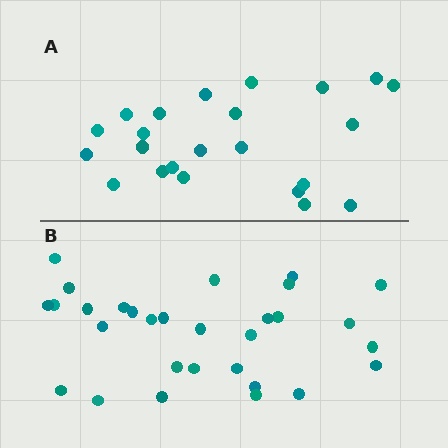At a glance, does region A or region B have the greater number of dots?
Region B (the bottom region) has more dots.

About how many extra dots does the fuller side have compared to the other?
Region B has roughly 8 or so more dots than region A.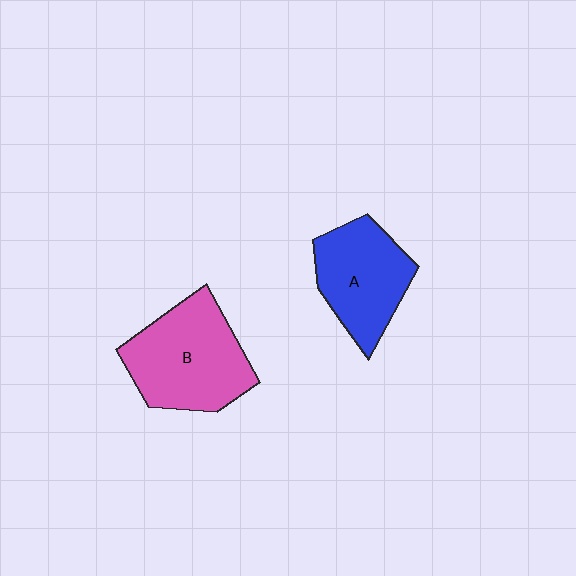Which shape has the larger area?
Shape B (pink).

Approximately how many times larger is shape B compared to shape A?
Approximately 1.2 times.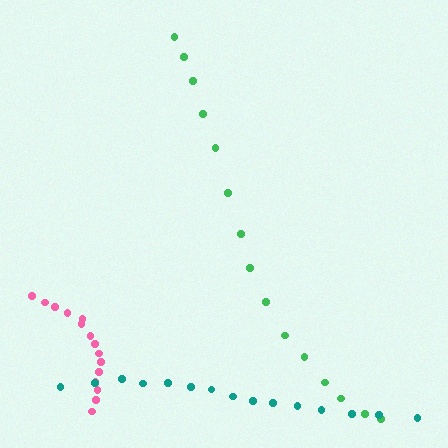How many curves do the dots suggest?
There are 3 distinct paths.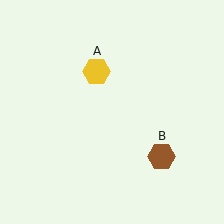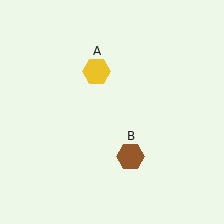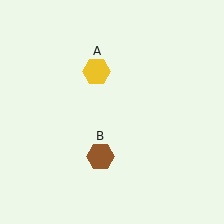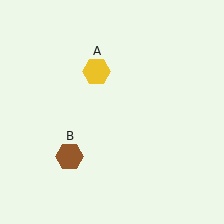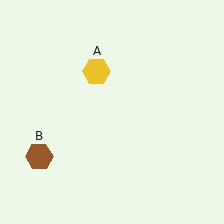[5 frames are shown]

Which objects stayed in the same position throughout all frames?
Yellow hexagon (object A) remained stationary.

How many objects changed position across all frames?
1 object changed position: brown hexagon (object B).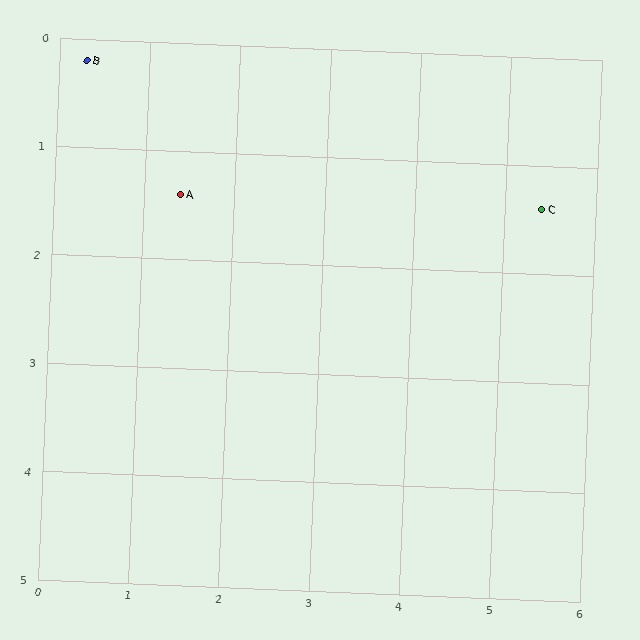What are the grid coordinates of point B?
Point B is at approximately (0.3, 0.2).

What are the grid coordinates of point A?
Point A is at approximately (1.4, 1.4).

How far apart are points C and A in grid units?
Points C and A are about 4.0 grid units apart.